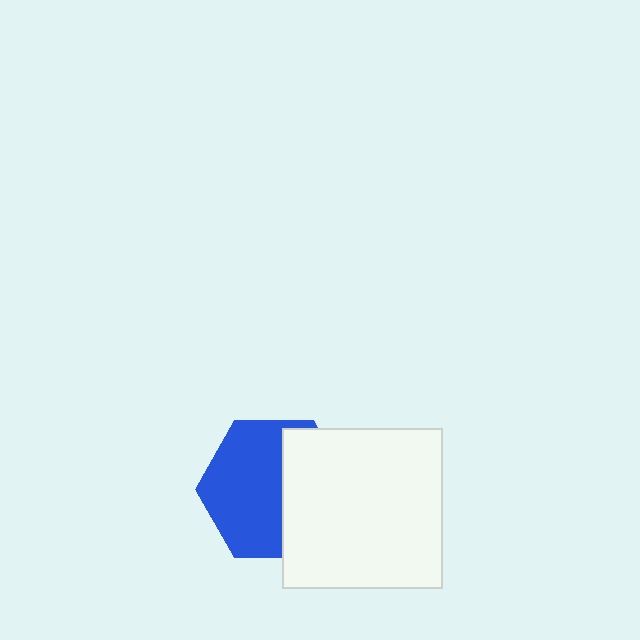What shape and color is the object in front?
The object in front is a white square.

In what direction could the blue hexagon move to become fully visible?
The blue hexagon could move left. That would shift it out from behind the white square entirely.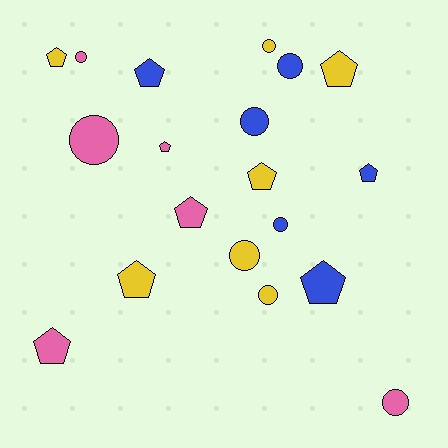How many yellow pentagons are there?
There are 4 yellow pentagons.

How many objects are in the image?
There are 19 objects.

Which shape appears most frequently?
Pentagon, with 10 objects.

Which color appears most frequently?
Yellow, with 7 objects.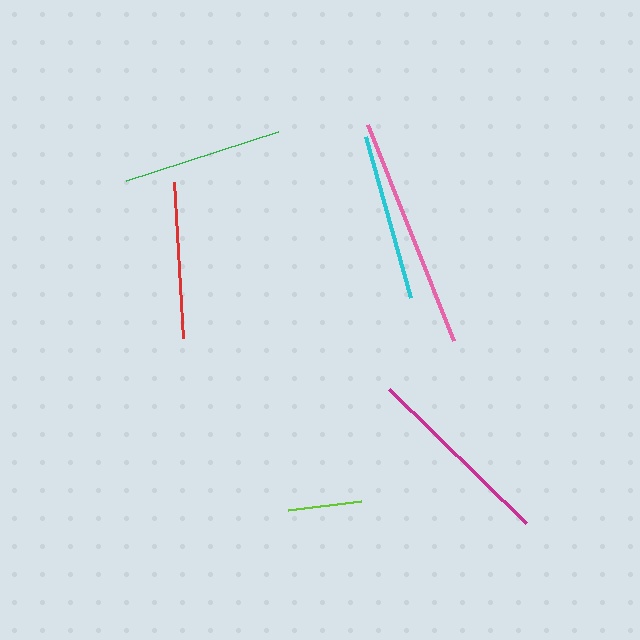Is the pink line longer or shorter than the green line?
The pink line is longer than the green line.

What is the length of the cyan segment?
The cyan segment is approximately 168 pixels long.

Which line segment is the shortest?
The lime line is the shortest at approximately 74 pixels.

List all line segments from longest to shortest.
From longest to shortest: pink, magenta, cyan, green, red, lime.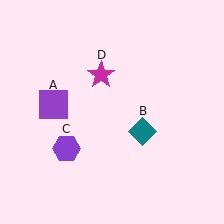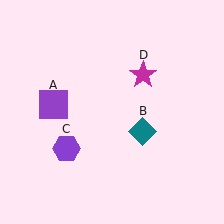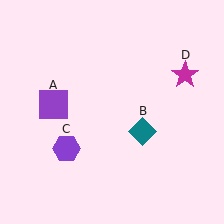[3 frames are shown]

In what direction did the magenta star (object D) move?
The magenta star (object D) moved right.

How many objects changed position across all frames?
1 object changed position: magenta star (object D).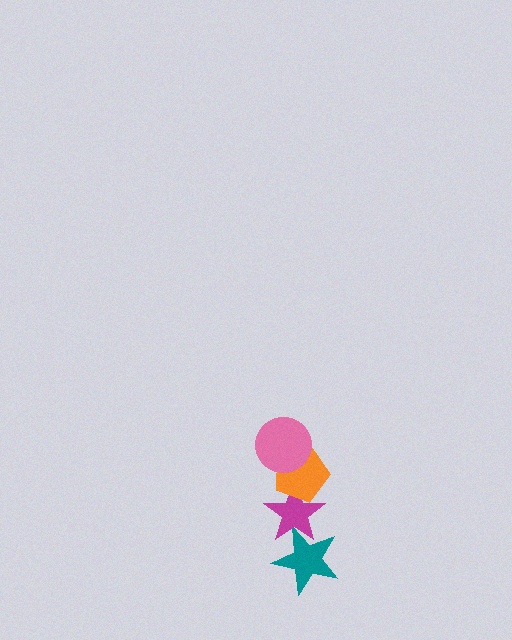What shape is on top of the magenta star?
The orange pentagon is on top of the magenta star.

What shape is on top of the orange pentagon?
The pink circle is on top of the orange pentagon.